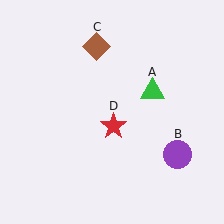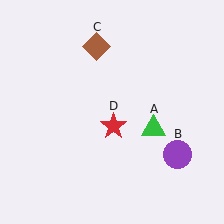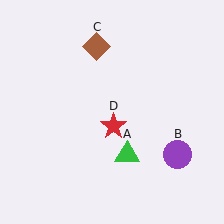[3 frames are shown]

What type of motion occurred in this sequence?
The green triangle (object A) rotated clockwise around the center of the scene.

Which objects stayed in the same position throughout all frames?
Purple circle (object B) and brown diamond (object C) and red star (object D) remained stationary.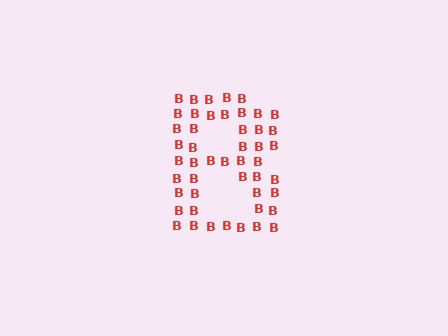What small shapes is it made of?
It is made of small letter B's.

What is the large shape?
The large shape is the letter B.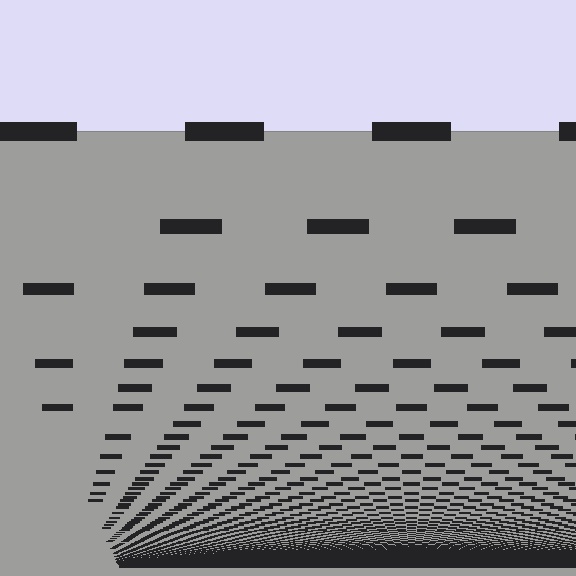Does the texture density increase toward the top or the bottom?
Density increases toward the bottom.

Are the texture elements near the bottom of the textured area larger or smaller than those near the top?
Smaller. The gradient is inverted — elements near the bottom are smaller and denser.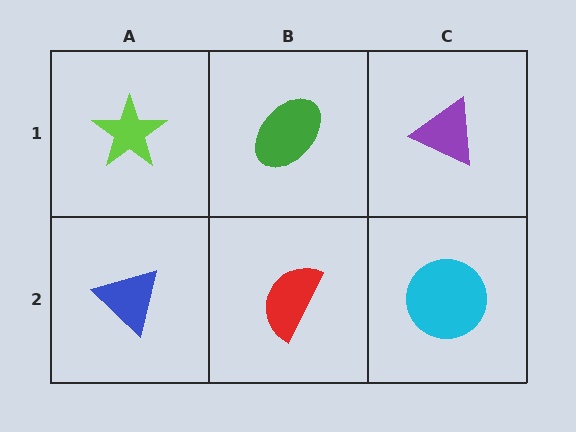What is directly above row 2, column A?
A lime star.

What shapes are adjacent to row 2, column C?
A purple triangle (row 1, column C), a red semicircle (row 2, column B).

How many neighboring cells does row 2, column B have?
3.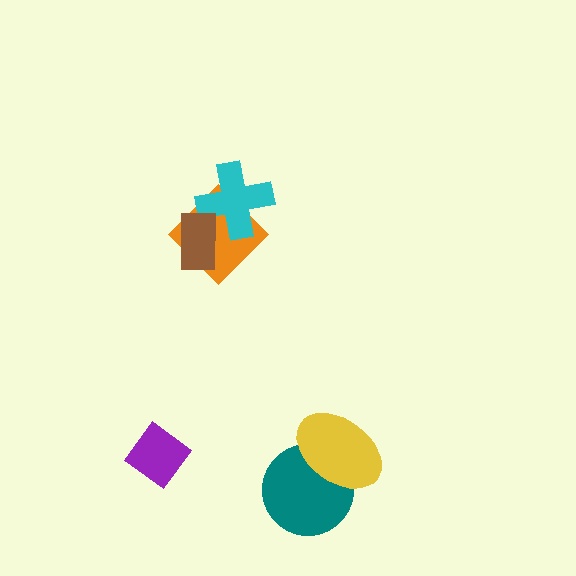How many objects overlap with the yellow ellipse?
1 object overlaps with the yellow ellipse.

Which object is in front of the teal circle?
The yellow ellipse is in front of the teal circle.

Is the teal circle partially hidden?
Yes, it is partially covered by another shape.